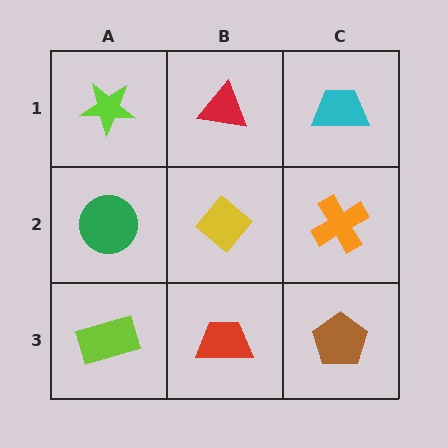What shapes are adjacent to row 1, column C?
An orange cross (row 2, column C), a red triangle (row 1, column B).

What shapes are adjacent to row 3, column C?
An orange cross (row 2, column C), a red trapezoid (row 3, column B).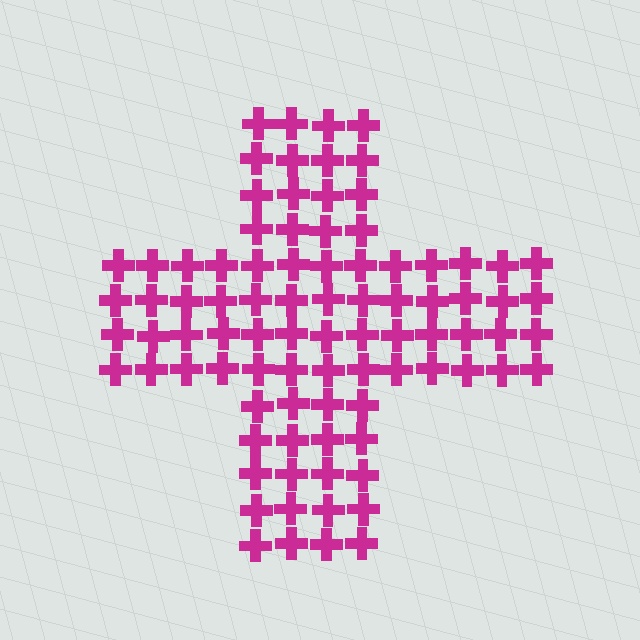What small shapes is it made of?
It is made of small crosses.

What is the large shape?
The large shape is a cross.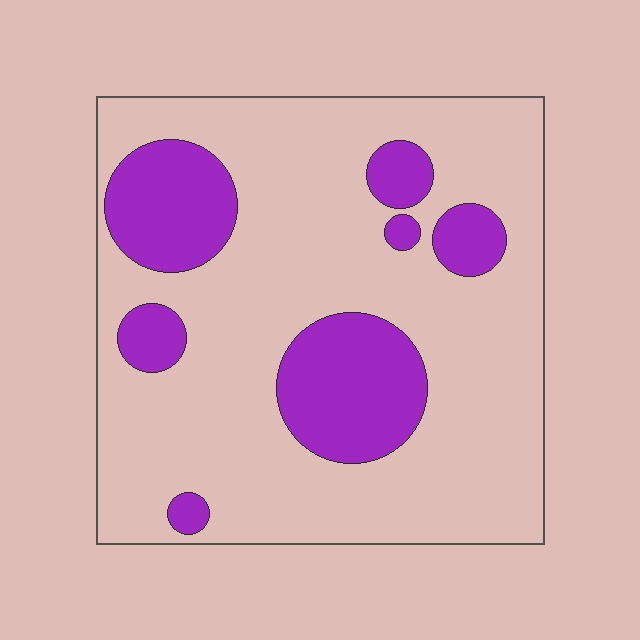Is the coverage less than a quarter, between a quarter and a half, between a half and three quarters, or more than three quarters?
Less than a quarter.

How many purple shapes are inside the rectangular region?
7.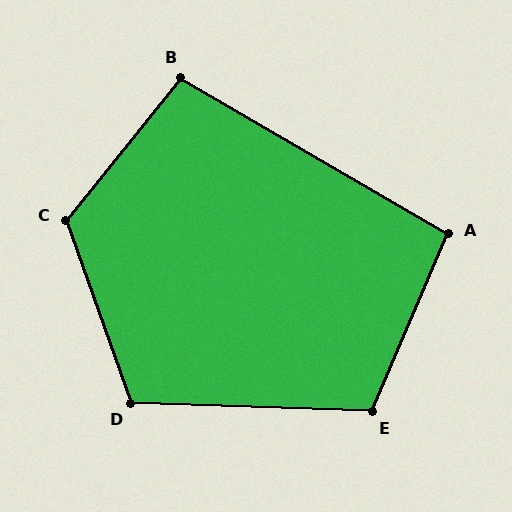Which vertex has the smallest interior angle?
A, at approximately 97 degrees.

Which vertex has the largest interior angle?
C, at approximately 122 degrees.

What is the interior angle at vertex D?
Approximately 111 degrees (obtuse).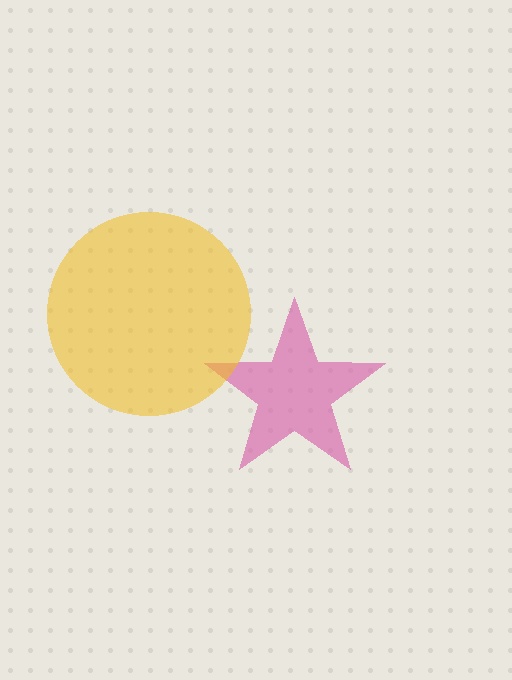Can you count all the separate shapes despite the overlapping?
Yes, there are 2 separate shapes.